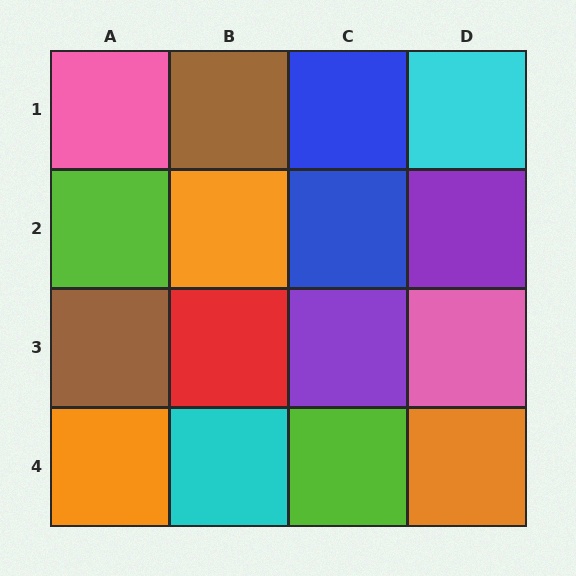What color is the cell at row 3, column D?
Pink.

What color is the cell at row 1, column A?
Pink.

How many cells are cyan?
2 cells are cyan.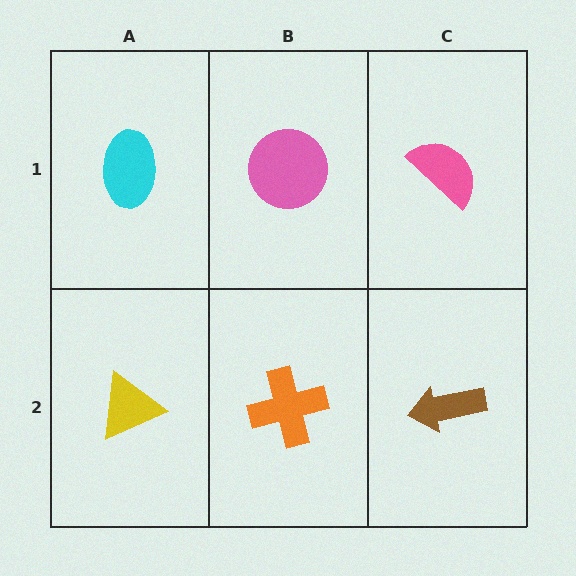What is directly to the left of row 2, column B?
A yellow triangle.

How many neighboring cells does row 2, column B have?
3.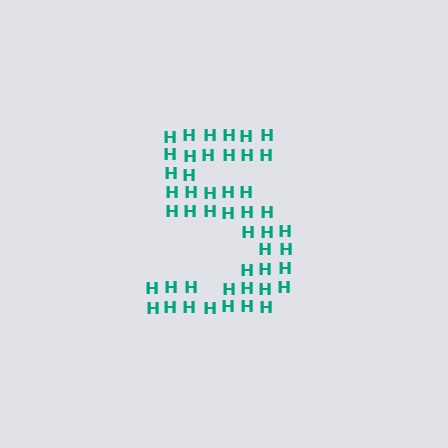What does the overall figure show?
The overall figure shows the digit 5.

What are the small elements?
The small elements are letter H's.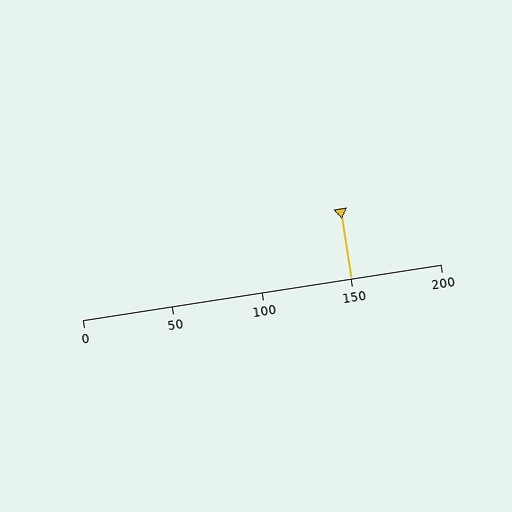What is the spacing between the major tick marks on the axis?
The major ticks are spaced 50 apart.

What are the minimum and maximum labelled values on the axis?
The axis runs from 0 to 200.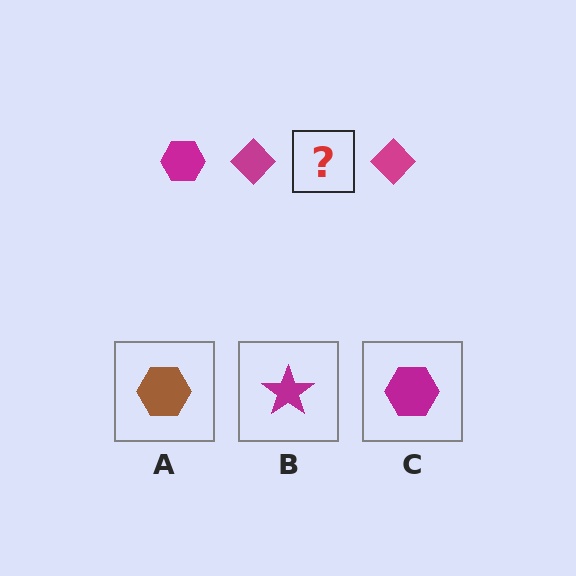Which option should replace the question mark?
Option C.